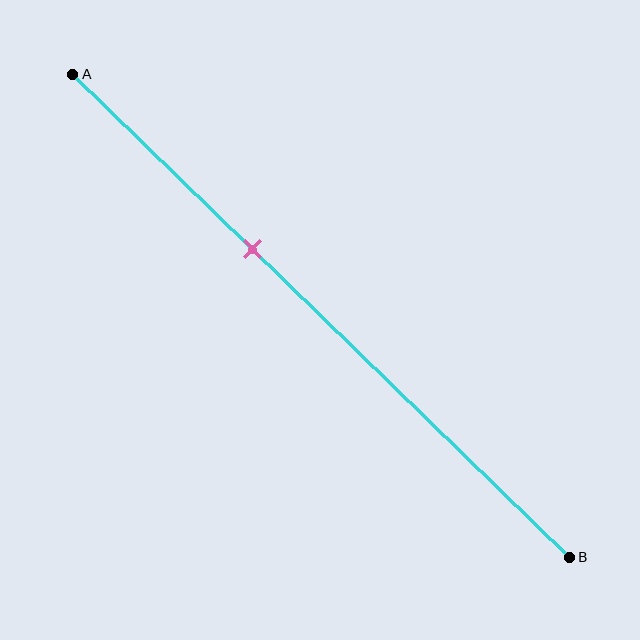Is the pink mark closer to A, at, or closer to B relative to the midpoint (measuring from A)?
The pink mark is closer to point A than the midpoint of segment AB.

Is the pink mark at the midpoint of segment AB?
No, the mark is at about 35% from A, not at the 50% midpoint.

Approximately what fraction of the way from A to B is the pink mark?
The pink mark is approximately 35% of the way from A to B.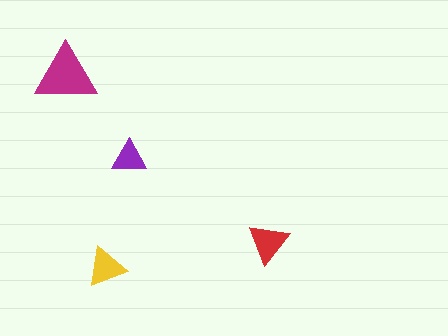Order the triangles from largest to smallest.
the magenta one, the red one, the yellow one, the purple one.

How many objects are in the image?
There are 4 objects in the image.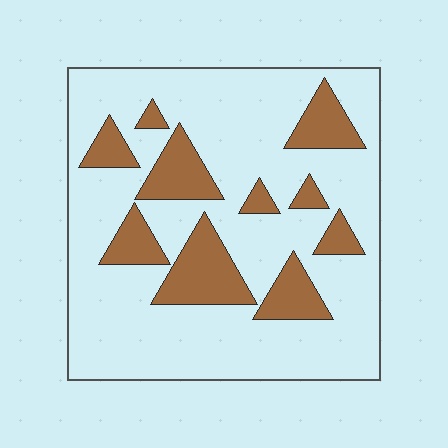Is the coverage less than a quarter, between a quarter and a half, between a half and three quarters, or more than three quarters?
Less than a quarter.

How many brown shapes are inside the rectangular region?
10.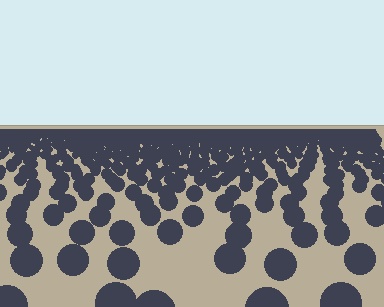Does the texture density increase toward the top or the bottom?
Density increases toward the top.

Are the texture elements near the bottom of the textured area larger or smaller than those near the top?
Larger. Near the bottom, elements are closer to the viewer and appear at a bigger on-screen size.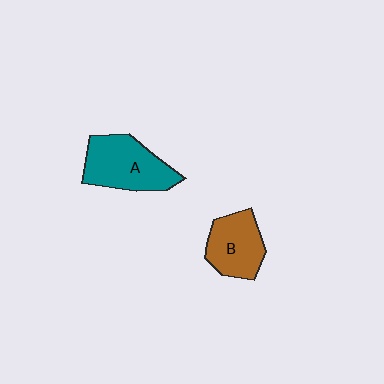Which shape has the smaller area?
Shape B (brown).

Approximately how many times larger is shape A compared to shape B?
Approximately 1.3 times.